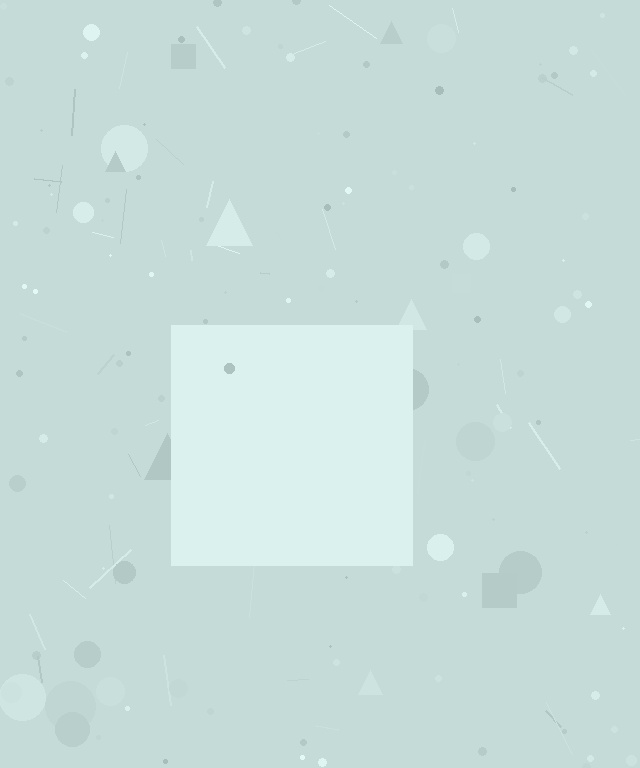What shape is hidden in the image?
A square is hidden in the image.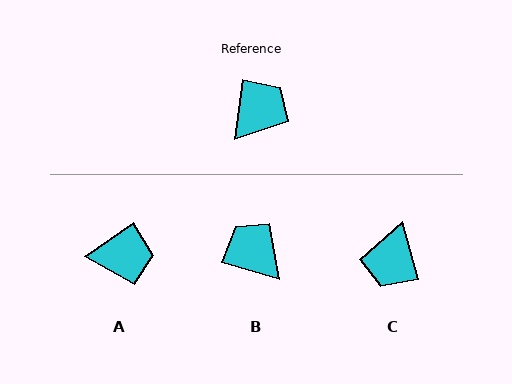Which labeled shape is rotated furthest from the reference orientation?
C, about 157 degrees away.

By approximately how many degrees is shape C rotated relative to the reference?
Approximately 157 degrees clockwise.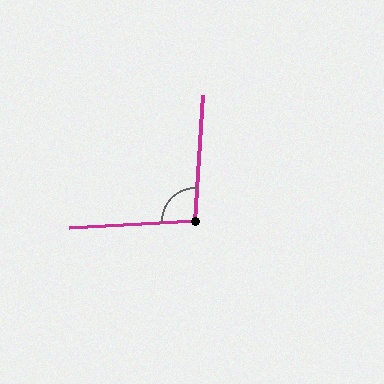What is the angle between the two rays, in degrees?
Approximately 97 degrees.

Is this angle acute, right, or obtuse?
It is obtuse.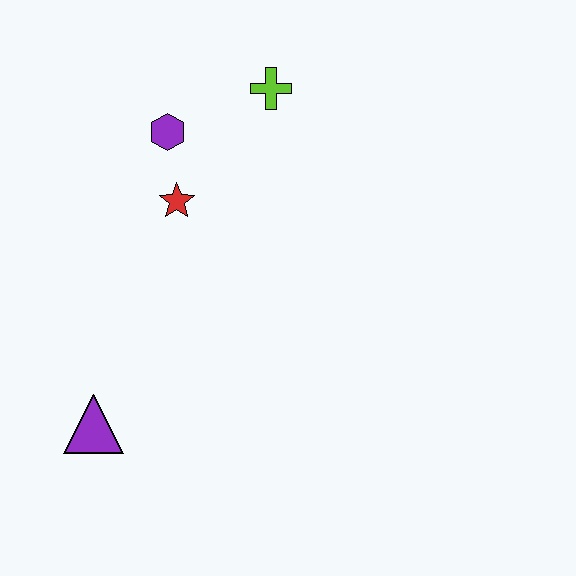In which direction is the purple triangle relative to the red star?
The purple triangle is below the red star.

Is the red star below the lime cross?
Yes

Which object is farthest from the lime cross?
The purple triangle is farthest from the lime cross.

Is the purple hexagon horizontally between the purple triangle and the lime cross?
Yes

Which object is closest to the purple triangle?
The red star is closest to the purple triangle.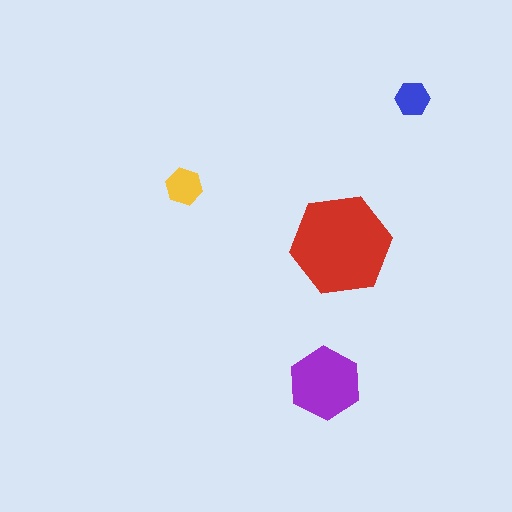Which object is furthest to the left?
The yellow hexagon is leftmost.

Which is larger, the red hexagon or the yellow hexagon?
The red one.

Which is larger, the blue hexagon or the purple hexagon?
The purple one.